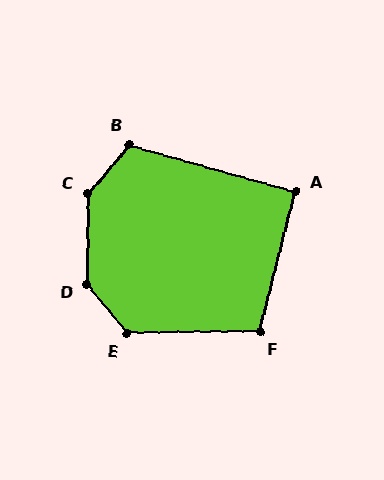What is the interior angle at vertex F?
Approximately 105 degrees (obtuse).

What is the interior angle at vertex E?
Approximately 128 degrees (obtuse).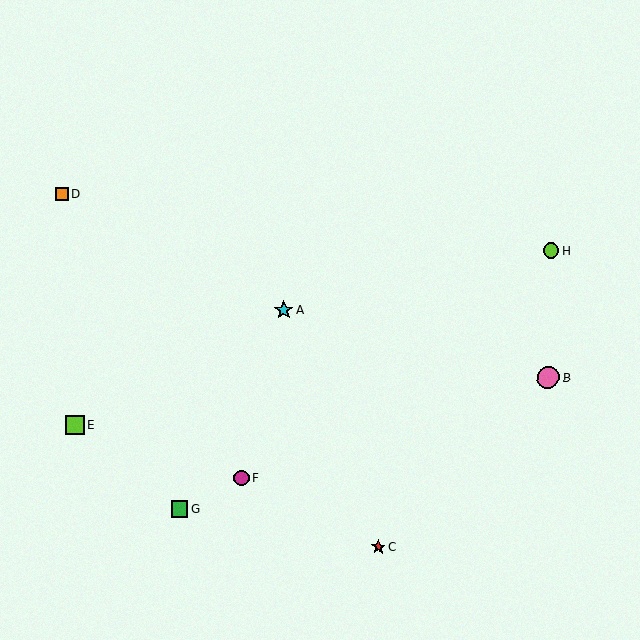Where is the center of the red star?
The center of the red star is at (378, 547).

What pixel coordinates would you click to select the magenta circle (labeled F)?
Click at (241, 478) to select the magenta circle F.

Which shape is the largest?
The pink circle (labeled B) is the largest.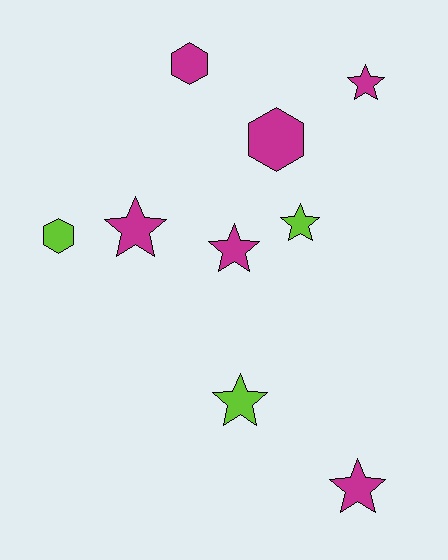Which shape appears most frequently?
Star, with 6 objects.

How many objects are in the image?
There are 9 objects.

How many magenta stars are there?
There are 4 magenta stars.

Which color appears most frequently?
Magenta, with 6 objects.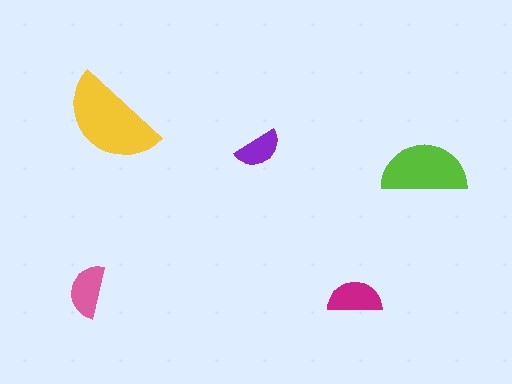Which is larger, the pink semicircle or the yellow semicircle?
The yellow one.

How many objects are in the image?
There are 5 objects in the image.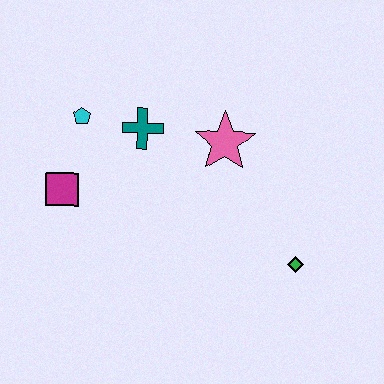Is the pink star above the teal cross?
No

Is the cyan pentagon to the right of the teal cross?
No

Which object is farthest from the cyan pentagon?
The green diamond is farthest from the cyan pentagon.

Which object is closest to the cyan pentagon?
The teal cross is closest to the cyan pentagon.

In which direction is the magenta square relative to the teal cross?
The magenta square is to the left of the teal cross.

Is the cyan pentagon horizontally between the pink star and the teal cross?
No